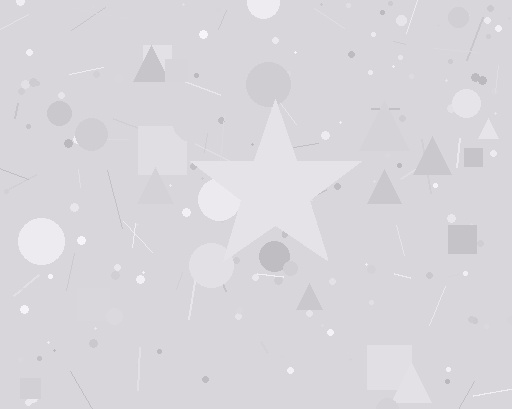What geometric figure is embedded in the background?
A star is embedded in the background.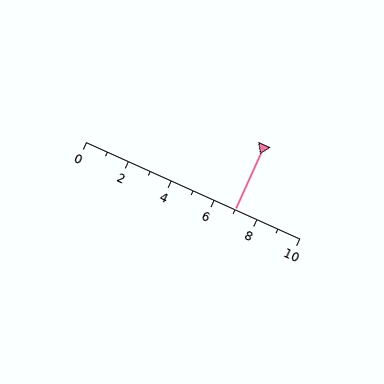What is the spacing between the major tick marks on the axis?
The major ticks are spaced 2 apart.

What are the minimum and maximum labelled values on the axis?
The axis runs from 0 to 10.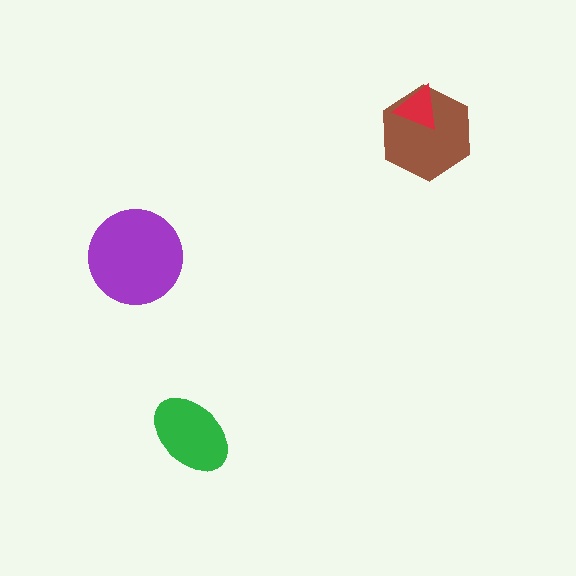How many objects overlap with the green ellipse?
0 objects overlap with the green ellipse.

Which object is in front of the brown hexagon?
The red triangle is in front of the brown hexagon.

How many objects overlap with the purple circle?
0 objects overlap with the purple circle.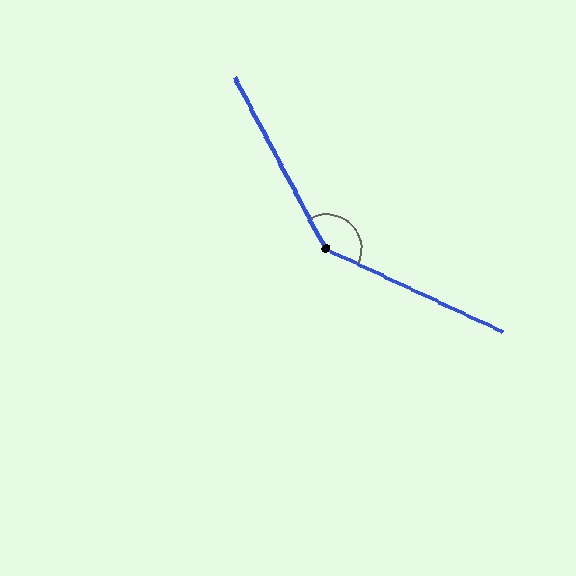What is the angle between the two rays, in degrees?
Approximately 143 degrees.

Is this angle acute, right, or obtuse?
It is obtuse.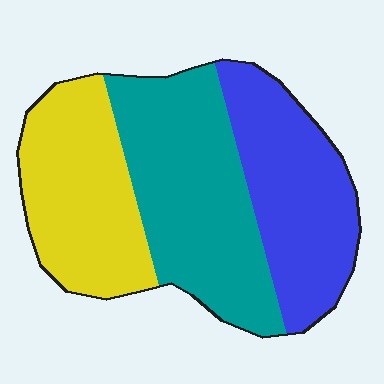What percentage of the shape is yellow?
Yellow takes up between a quarter and a half of the shape.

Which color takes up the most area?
Teal, at roughly 40%.